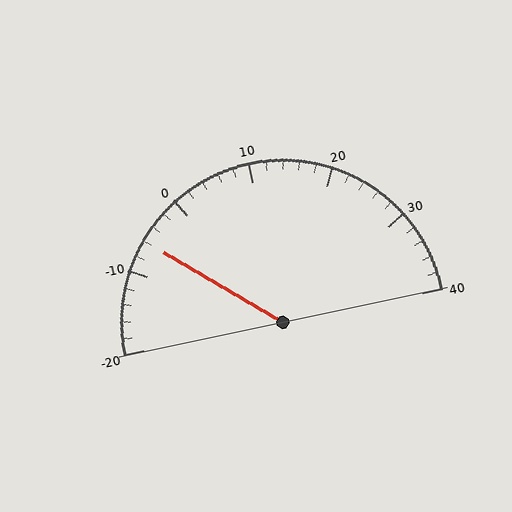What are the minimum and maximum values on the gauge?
The gauge ranges from -20 to 40.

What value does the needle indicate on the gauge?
The needle indicates approximately -6.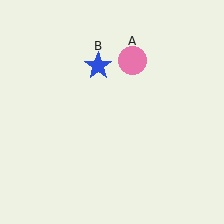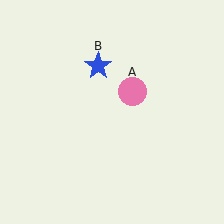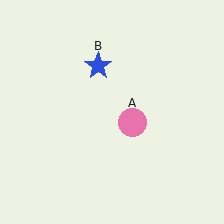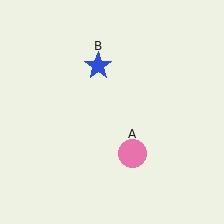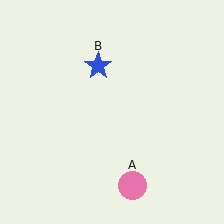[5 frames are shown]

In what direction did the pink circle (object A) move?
The pink circle (object A) moved down.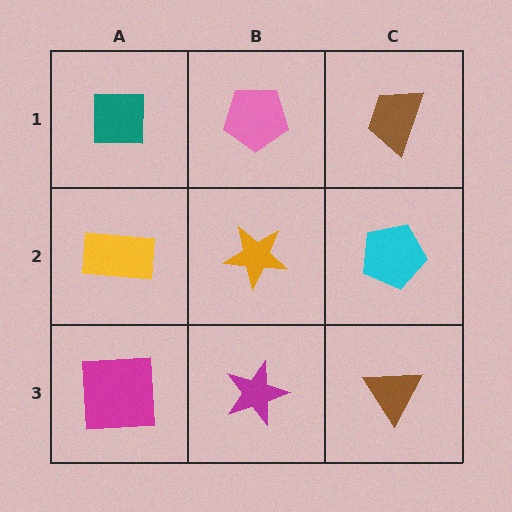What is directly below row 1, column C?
A cyan pentagon.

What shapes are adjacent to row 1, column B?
An orange star (row 2, column B), a teal square (row 1, column A), a brown trapezoid (row 1, column C).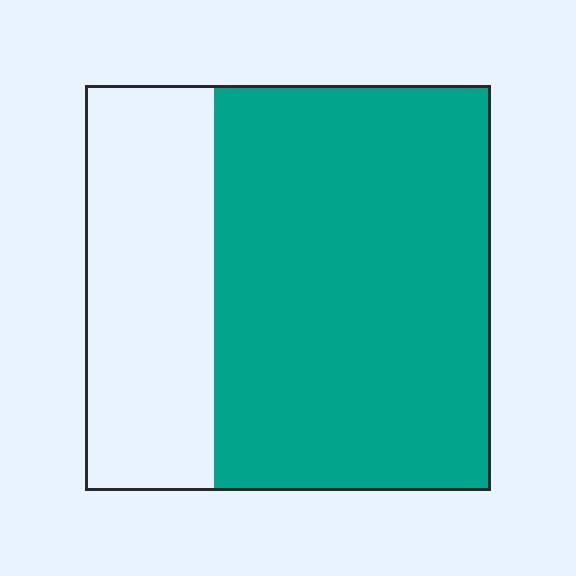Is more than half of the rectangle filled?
Yes.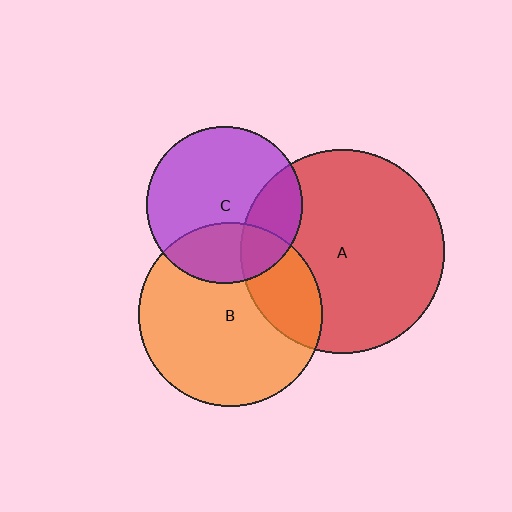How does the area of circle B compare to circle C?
Approximately 1.4 times.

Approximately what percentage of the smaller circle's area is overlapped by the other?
Approximately 30%.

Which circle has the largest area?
Circle A (red).